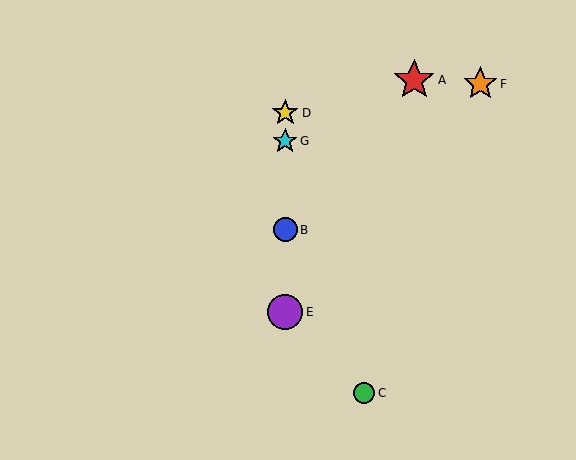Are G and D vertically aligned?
Yes, both are at x≈285.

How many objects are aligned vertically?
4 objects (B, D, E, G) are aligned vertically.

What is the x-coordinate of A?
Object A is at x≈414.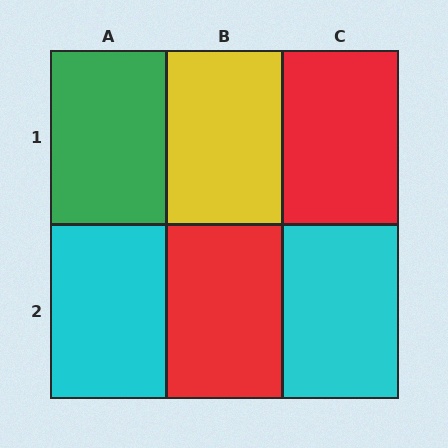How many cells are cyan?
2 cells are cyan.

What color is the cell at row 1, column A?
Green.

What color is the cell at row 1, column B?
Yellow.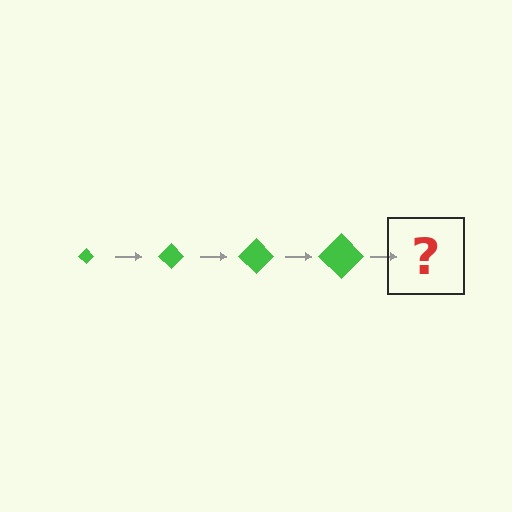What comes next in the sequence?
The next element should be a green diamond, larger than the previous one.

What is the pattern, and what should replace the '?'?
The pattern is that the diamond gets progressively larger each step. The '?' should be a green diamond, larger than the previous one.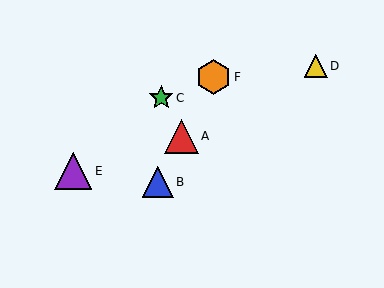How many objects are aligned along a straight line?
3 objects (A, B, F) are aligned along a straight line.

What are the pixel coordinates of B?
Object B is at (158, 182).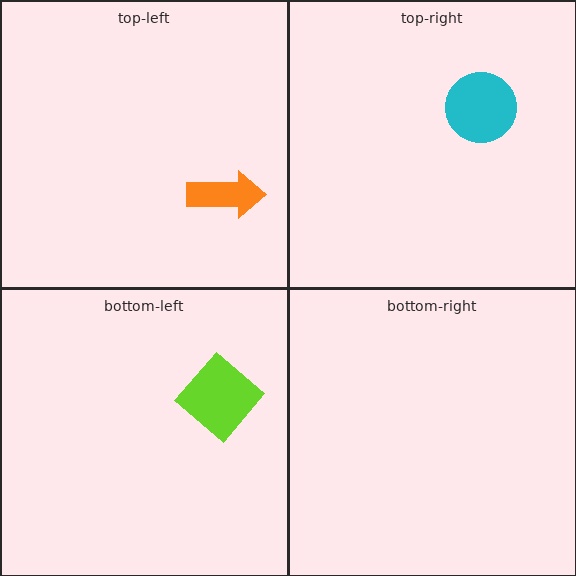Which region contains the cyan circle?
The top-right region.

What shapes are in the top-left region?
The orange arrow.